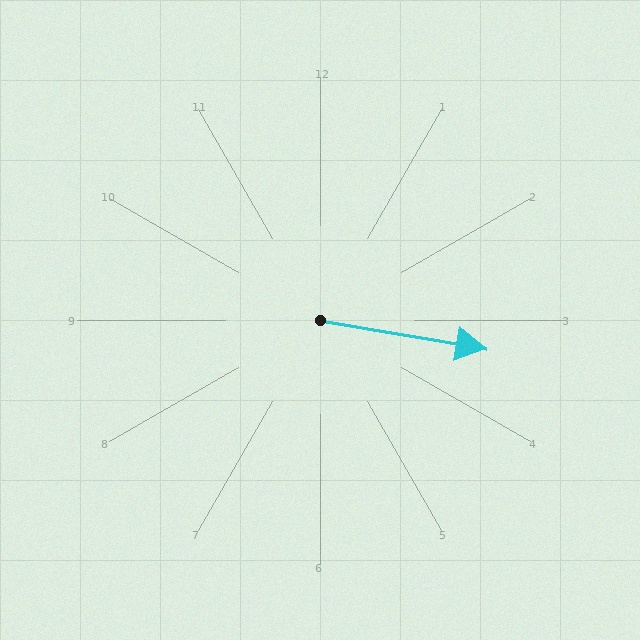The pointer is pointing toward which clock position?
Roughly 3 o'clock.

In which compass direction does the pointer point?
East.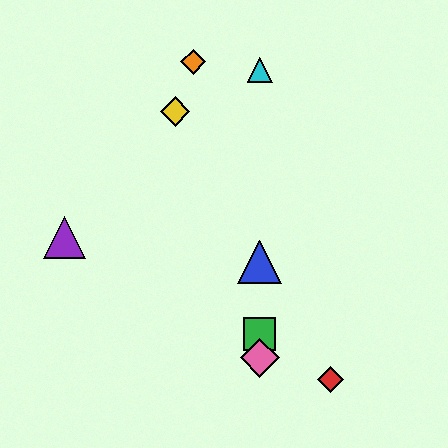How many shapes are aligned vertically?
4 shapes (the blue triangle, the green square, the cyan triangle, the pink diamond) are aligned vertically.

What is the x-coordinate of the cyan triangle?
The cyan triangle is at x≈260.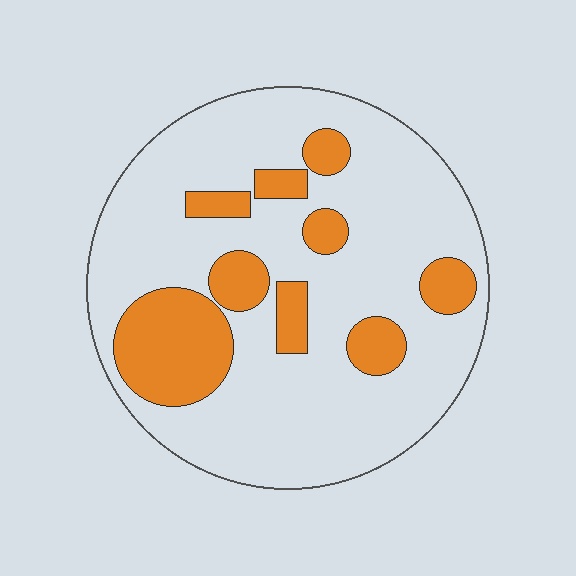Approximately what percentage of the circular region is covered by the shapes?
Approximately 25%.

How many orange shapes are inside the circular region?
9.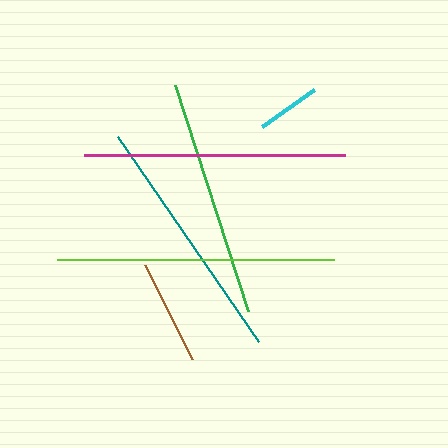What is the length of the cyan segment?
The cyan segment is approximately 64 pixels long.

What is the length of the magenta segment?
The magenta segment is approximately 261 pixels long.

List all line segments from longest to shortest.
From longest to shortest: lime, magenta, teal, green, brown, cyan.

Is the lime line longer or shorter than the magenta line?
The lime line is longer than the magenta line.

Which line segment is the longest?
The lime line is the longest at approximately 277 pixels.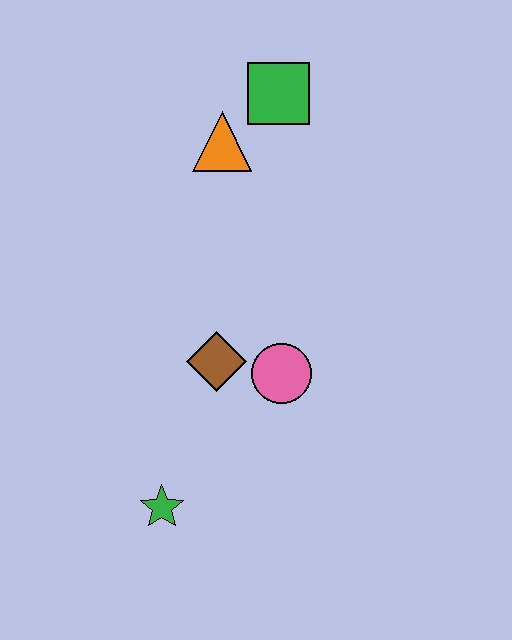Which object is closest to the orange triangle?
The green square is closest to the orange triangle.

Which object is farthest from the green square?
The green star is farthest from the green square.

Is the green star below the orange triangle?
Yes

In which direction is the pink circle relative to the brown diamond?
The pink circle is to the right of the brown diamond.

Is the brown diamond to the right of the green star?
Yes